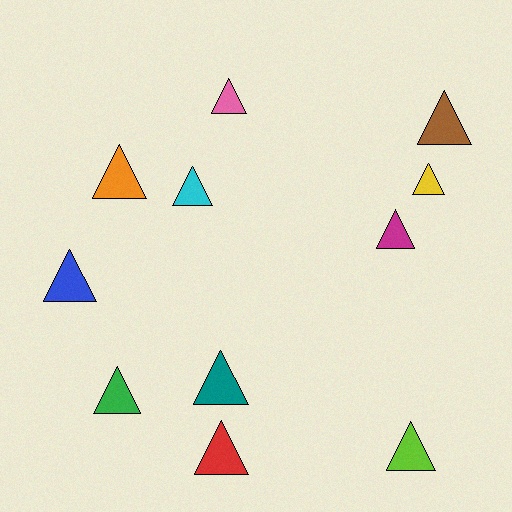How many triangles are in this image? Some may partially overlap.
There are 11 triangles.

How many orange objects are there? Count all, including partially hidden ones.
There is 1 orange object.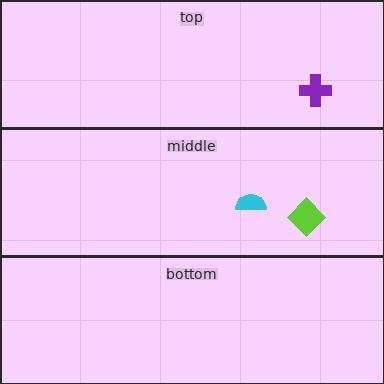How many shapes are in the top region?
1.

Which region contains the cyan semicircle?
The middle region.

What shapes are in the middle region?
The cyan semicircle, the lime diamond.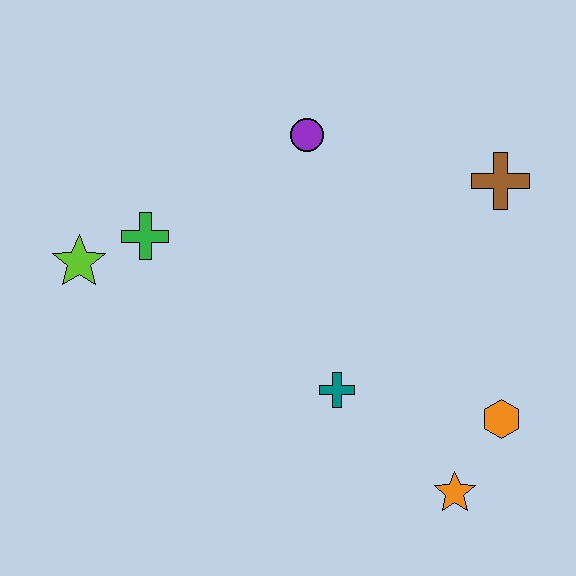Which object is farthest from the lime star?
The orange hexagon is farthest from the lime star.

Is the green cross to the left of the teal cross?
Yes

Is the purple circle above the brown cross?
Yes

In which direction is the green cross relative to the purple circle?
The green cross is to the left of the purple circle.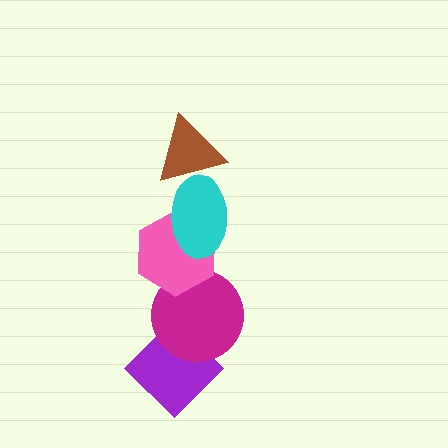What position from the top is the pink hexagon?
The pink hexagon is 3rd from the top.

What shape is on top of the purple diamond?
The magenta circle is on top of the purple diamond.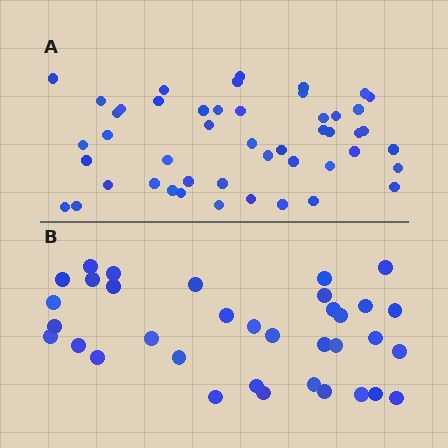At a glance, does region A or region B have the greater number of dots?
Region A (the top region) has more dots.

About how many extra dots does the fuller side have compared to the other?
Region A has approximately 15 more dots than region B.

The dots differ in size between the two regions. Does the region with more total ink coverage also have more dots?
No. Region B has more total ink coverage because its dots are larger, but region A actually contains more individual dots. Total area can be misleading — the number of items is what matters here.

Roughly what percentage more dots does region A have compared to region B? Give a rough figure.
About 35% more.